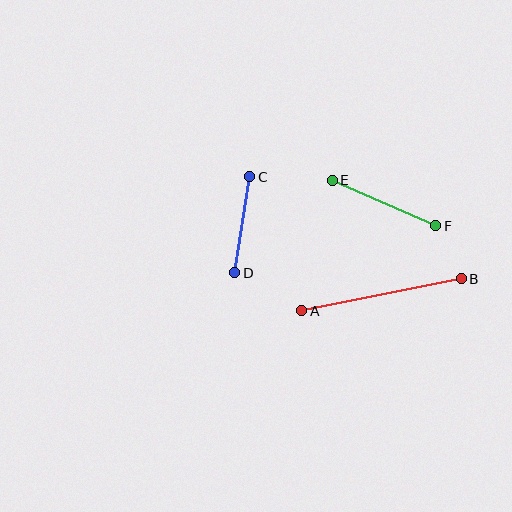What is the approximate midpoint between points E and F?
The midpoint is at approximately (384, 203) pixels.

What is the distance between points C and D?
The distance is approximately 97 pixels.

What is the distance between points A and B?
The distance is approximately 163 pixels.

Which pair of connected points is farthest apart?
Points A and B are farthest apart.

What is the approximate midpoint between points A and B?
The midpoint is at approximately (382, 295) pixels.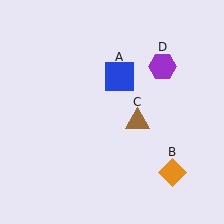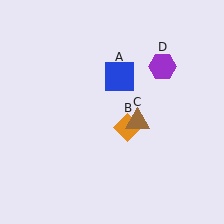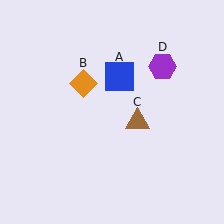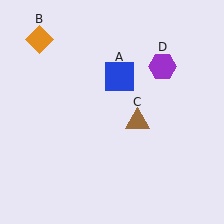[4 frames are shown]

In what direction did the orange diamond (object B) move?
The orange diamond (object B) moved up and to the left.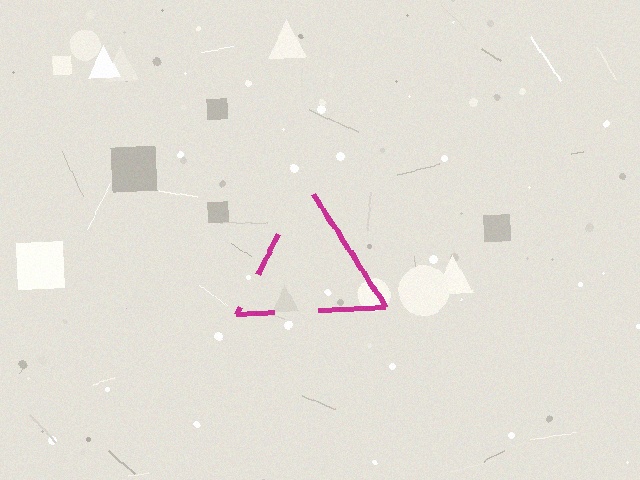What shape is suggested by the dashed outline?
The dashed outline suggests a triangle.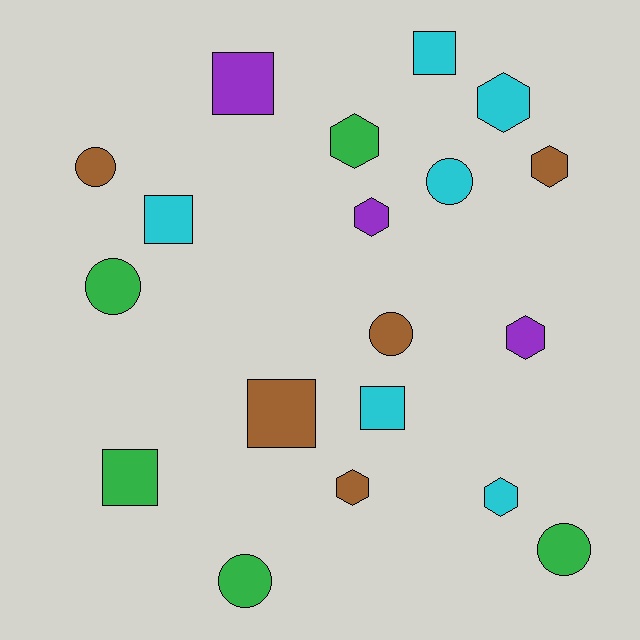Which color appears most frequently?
Cyan, with 6 objects.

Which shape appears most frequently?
Hexagon, with 7 objects.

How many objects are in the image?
There are 19 objects.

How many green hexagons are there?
There is 1 green hexagon.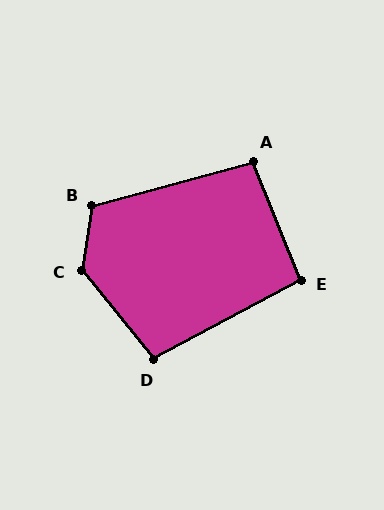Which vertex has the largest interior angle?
C, at approximately 132 degrees.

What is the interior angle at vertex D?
Approximately 100 degrees (obtuse).